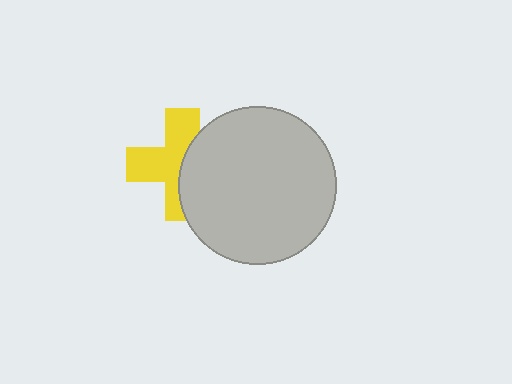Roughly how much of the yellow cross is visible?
About half of it is visible (roughly 57%).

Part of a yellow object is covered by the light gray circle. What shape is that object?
It is a cross.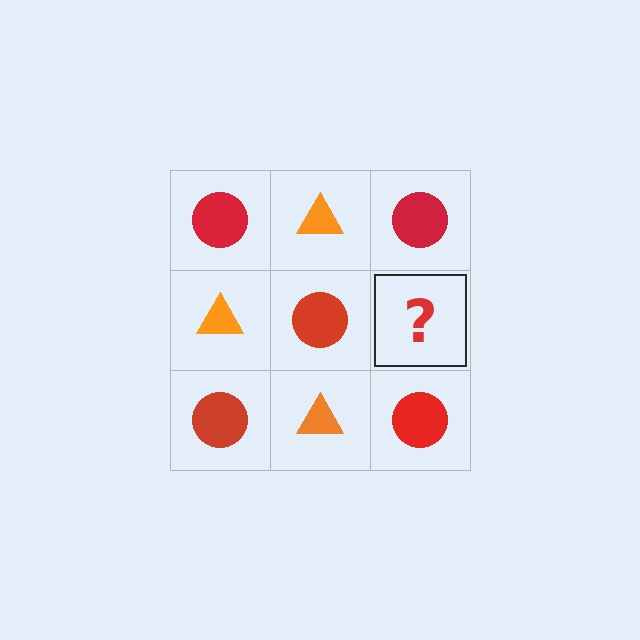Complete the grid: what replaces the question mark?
The question mark should be replaced with an orange triangle.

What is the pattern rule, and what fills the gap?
The rule is that it alternates red circle and orange triangle in a checkerboard pattern. The gap should be filled with an orange triangle.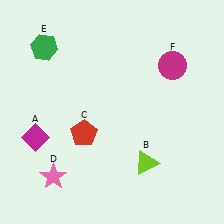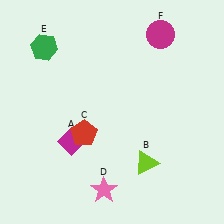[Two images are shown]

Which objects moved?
The objects that moved are: the magenta diamond (A), the pink star (D), the magenta circle (F).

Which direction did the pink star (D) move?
The pink star (D) moved right.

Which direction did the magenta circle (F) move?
The magenta circle (F) moved up.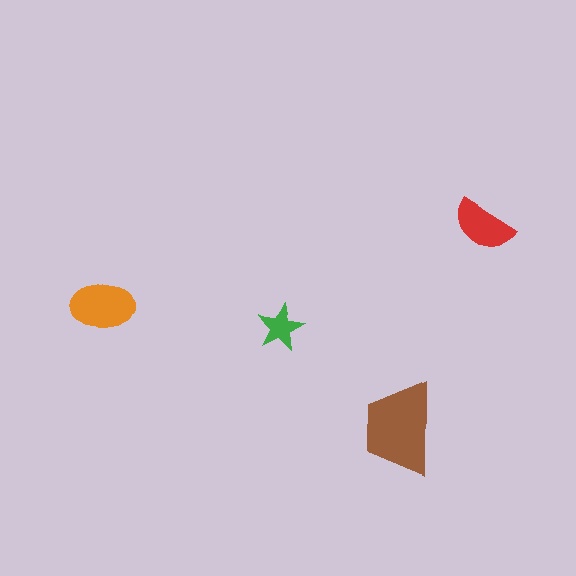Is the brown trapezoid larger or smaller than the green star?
Larger.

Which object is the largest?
The brown trapezoid.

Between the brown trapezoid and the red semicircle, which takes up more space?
The brown trapezoid.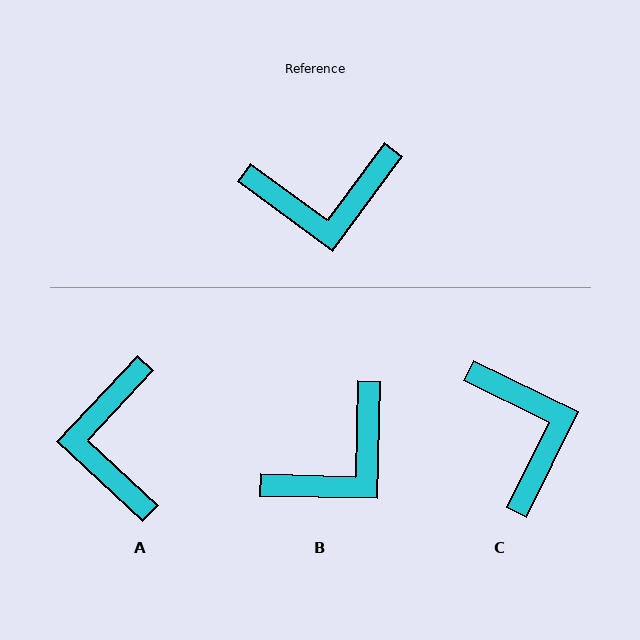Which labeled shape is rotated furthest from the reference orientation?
C, about 100 degrees away.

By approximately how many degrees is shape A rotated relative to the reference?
Approximately 97 degrees clockwise.